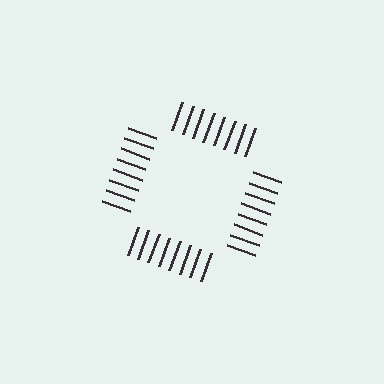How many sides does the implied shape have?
4 sides — the line-ends trace a square.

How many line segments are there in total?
32 — 8 along each of the 4 edges.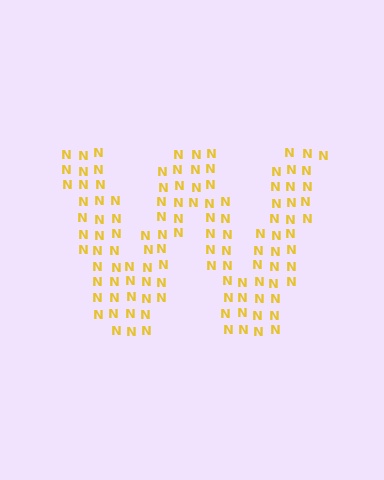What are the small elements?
The small elements are letter N's.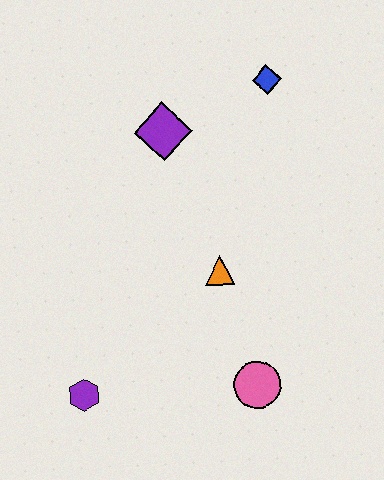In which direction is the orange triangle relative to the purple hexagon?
The orange triangle is to the right of the purple hexagon.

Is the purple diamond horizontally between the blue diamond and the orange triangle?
No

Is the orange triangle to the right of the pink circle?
No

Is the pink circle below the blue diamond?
Yes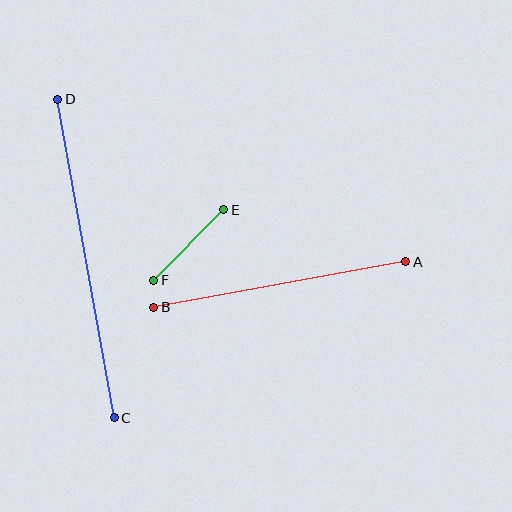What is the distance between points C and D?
The distance is approximately 323 pixels.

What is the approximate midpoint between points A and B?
The midpoint is at approximately (280, 285) pixels.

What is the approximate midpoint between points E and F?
The midpoint is at approximately (189, 245) pixels.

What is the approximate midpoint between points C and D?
The midpoint is at approximately (86, 259) pixels.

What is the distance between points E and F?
The distance is approximately 100 pixels.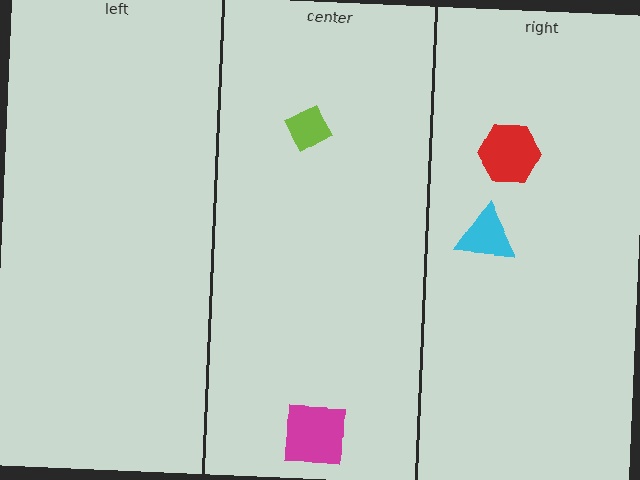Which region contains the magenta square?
The center region.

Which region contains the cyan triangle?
The right region.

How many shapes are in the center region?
2.